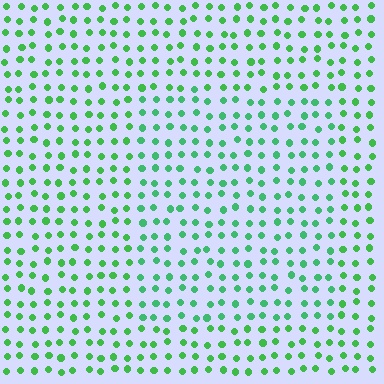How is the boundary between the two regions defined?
The boundary is defined purely by a slight shift in hue (about 19 degrees). Spacing, size, and orientation are identical on both sides.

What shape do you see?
I see a rectangle.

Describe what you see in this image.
The image is filled with small green elements in a uniform arrangement. A rectangle-shaped region is visible where the elements are tinted to a slightly different hue, forming a subtle color boundary.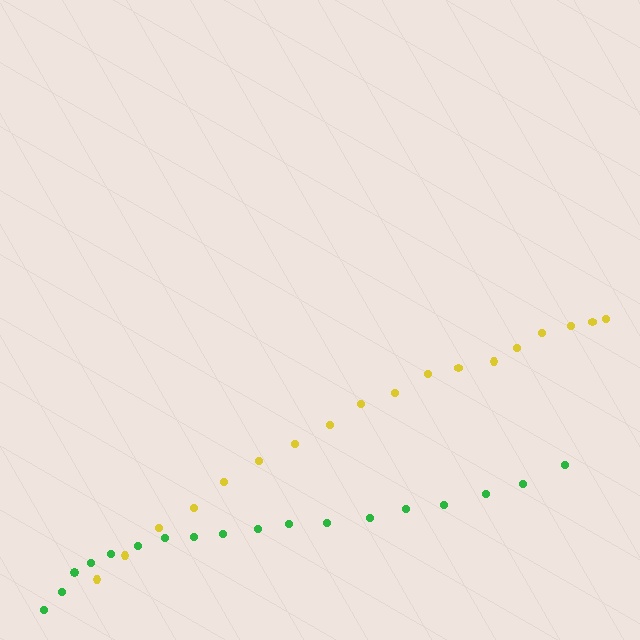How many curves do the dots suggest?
There are 2 distinct paths.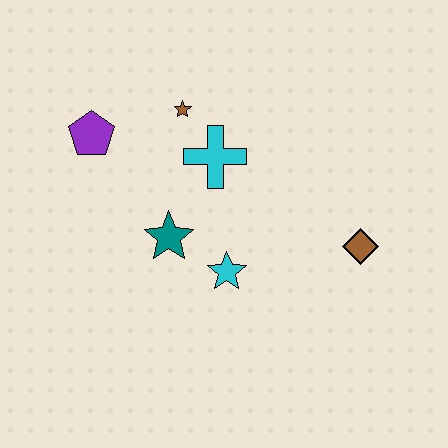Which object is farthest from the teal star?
The brown diamond is farthest from the teal star.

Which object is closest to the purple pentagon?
The brown star is closest to the purple pentagon.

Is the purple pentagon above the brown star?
No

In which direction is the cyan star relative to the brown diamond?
The cyan star is to the left of the brown diamond.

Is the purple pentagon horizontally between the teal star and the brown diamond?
No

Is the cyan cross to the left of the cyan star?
Yes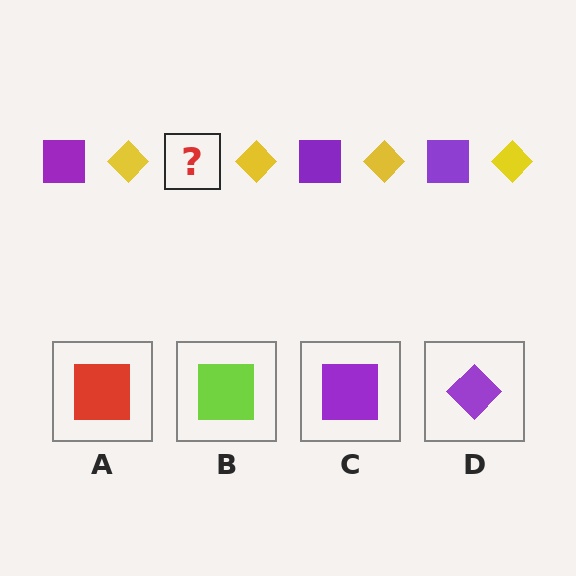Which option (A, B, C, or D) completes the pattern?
C.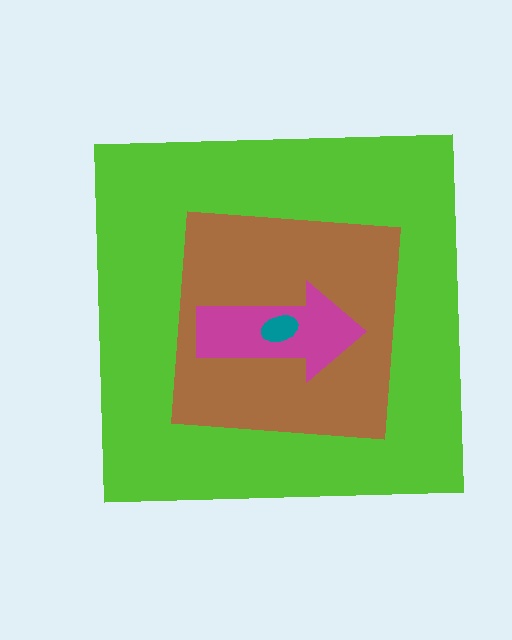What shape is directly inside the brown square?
The magenta arrow.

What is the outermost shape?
The lime square.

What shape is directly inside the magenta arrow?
The teal ellipse.